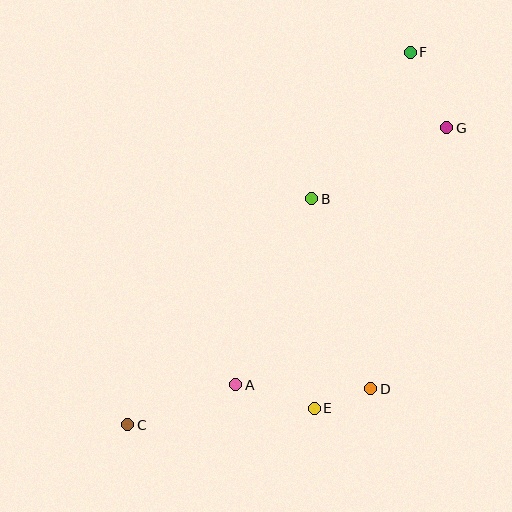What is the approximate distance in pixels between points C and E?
The distance between C and E is approximately 187 pixels.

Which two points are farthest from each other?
Points C and F are farthest from each other.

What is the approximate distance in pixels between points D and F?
The distance between D and F is approximately 339 pixels.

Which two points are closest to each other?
Points D and E are closest to each other.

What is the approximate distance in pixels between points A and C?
The distance between A and C is approximately 115 pixels.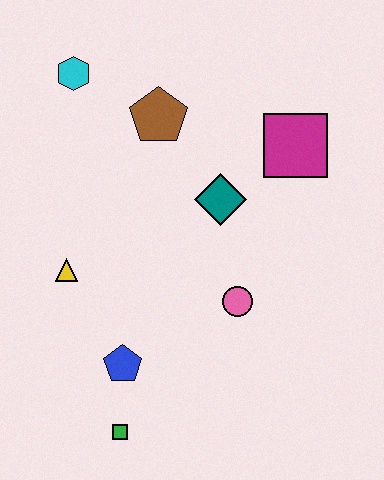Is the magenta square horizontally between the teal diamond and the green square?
No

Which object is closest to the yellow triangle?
The blue pentagon is closest to the yellow triangle.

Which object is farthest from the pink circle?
The cyan hexagon is farthest from the pink circle.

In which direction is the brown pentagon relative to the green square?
The brown pentagon is above the green square.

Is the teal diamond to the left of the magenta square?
Yes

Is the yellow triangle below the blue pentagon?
No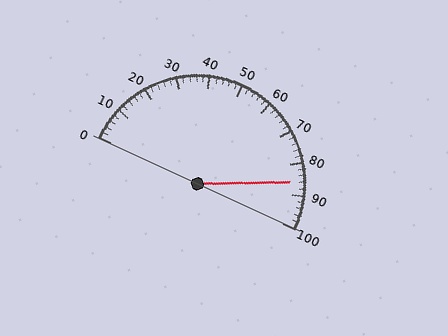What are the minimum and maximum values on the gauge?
The gauge ranges from 0 to 100.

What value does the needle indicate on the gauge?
The needle indicates approximately 86.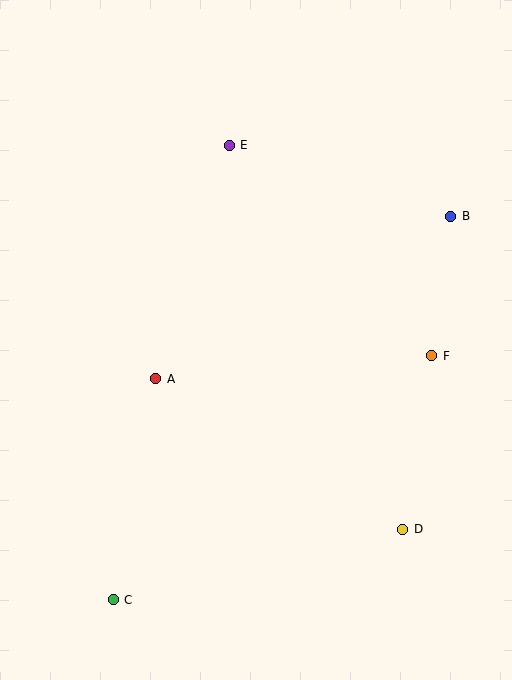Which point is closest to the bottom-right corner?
Point D is closest to the bottom-right corner.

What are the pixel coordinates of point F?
Point F is at (432, 356).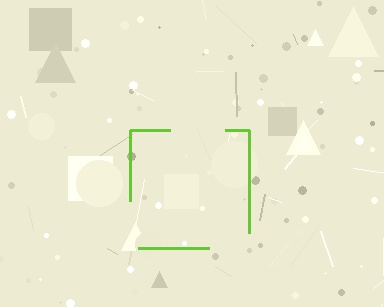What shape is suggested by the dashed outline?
The dashed outline suggests a square.